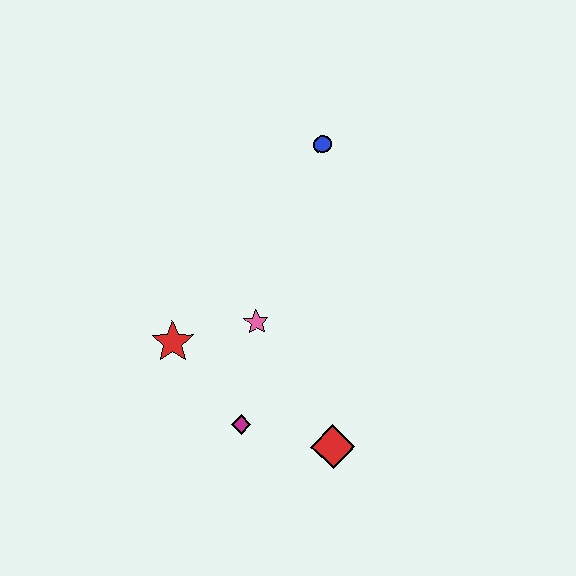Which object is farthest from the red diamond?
The blue circle is farthest from the red diamond.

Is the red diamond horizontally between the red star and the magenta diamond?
No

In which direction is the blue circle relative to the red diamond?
The blue circle is above the red diamond.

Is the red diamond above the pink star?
No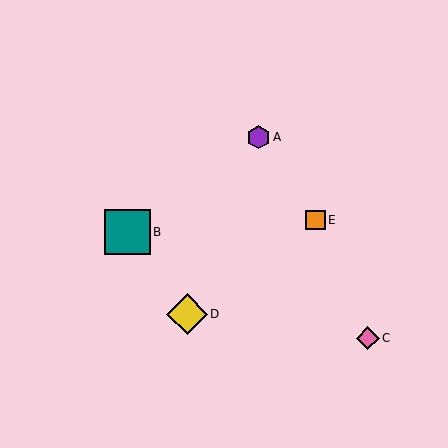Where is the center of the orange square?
The center of the orange square is at (315, 220).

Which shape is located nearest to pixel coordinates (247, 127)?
The purple hexagon (labeled A) at (259, 137) is nearest to that location.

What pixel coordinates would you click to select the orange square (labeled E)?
Click at (315, 220) to select the orange square E.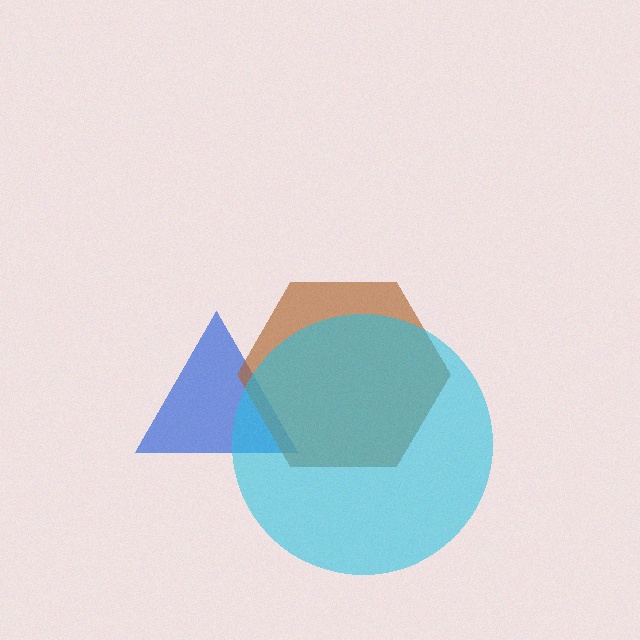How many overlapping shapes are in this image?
There are 3 overlapping shapes in the image.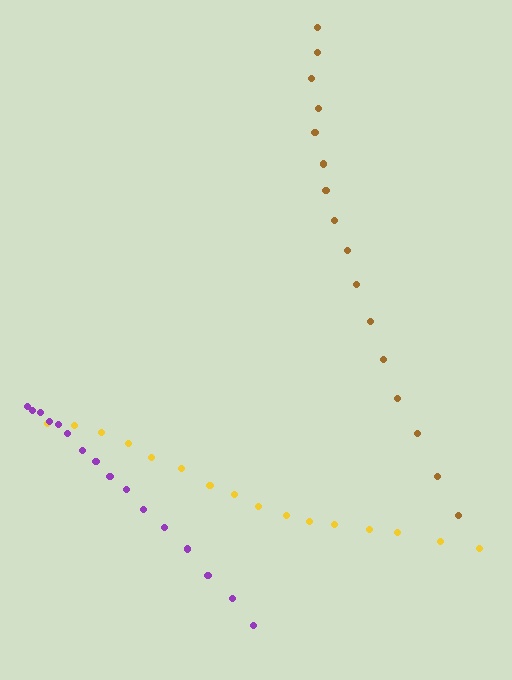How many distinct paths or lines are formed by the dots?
There are 3 distinct paths.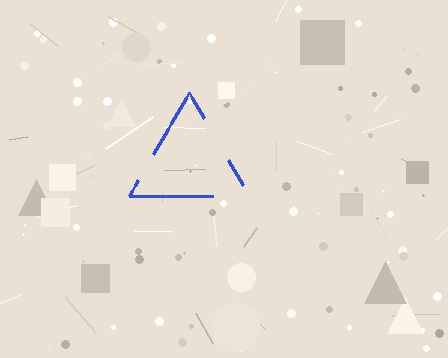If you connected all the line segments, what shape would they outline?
They would outline a triangle.